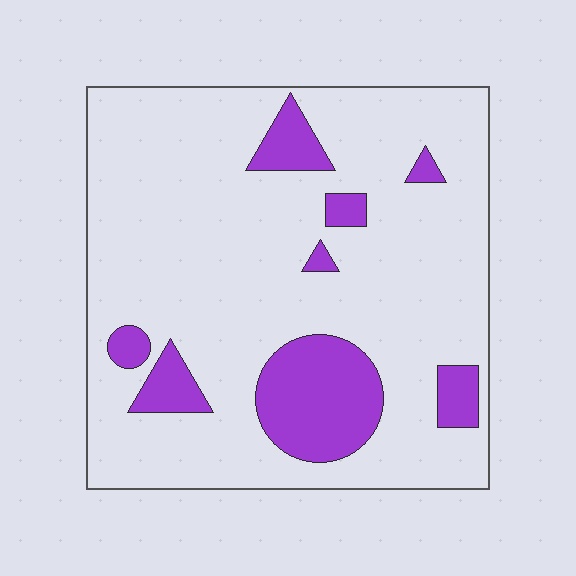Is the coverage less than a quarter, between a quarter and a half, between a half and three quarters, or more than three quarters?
Less than a quarter.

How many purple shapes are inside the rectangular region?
8.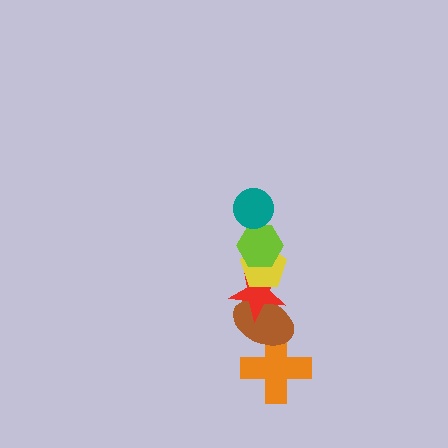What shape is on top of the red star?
The yellow pentagon is on top of the red star.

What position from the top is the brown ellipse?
The brown ellipse is 5th from the top.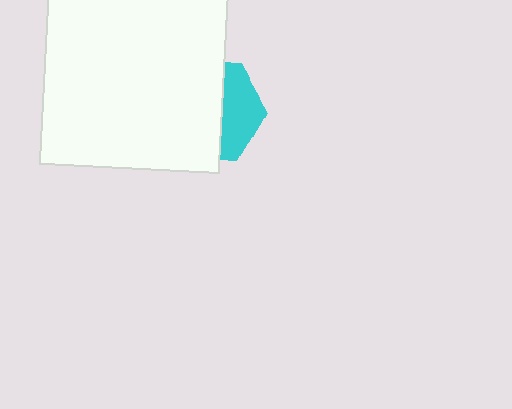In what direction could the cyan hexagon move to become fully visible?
The cyan hexagon could move right. That would shift it out from behind the white square entirely.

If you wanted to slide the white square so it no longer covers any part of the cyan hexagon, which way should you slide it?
Slide it left — that is the most direct way to separate the two shapes.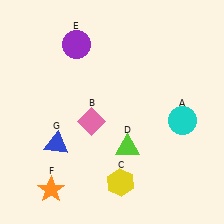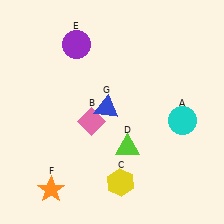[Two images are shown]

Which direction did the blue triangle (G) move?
The blue triangle (G) moved right.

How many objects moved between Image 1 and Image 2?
1 object moved between the two images.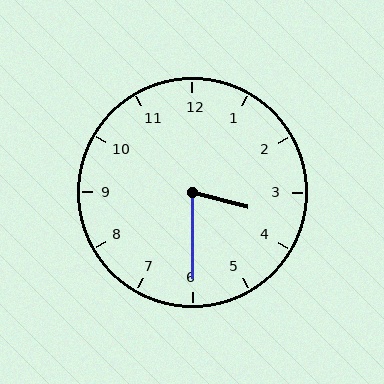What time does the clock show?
3:30.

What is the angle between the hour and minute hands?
Approximately 75 degrees.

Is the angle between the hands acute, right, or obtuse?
It is acute.